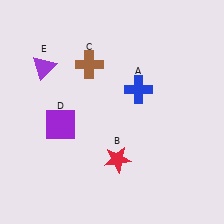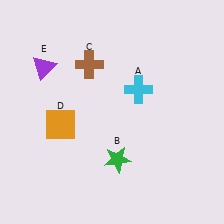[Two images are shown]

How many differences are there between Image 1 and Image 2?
There are 3 differences between the two images.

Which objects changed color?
A changed from blue to cyan. B changed from red to green. D changed from purple to orange.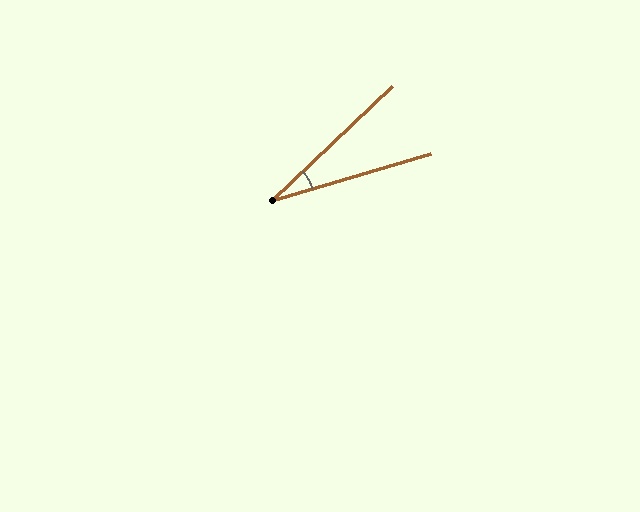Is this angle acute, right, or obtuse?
It is acute.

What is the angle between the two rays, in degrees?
Approximately 27 degrees.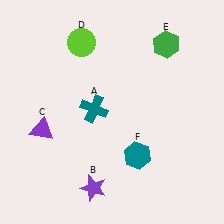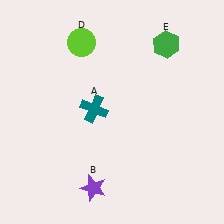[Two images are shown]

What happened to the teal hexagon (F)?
The teal hexagon (F) was removed in Image 2. It was in the bottom-right area of Image 1.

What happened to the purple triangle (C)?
The purple triangle (C) was removed in Image 2. It was in the bottom-left area of Image 1.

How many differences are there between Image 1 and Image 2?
There are 2 differences between the two images.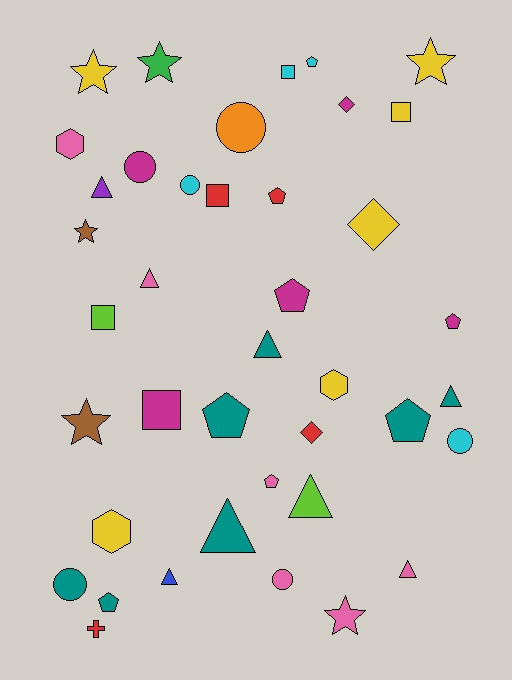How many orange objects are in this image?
There is 1 orange object.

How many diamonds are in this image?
There are 3 diamonds.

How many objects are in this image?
There are 40 objects.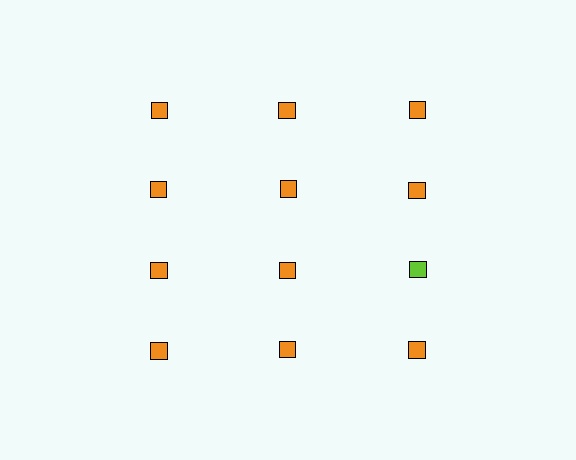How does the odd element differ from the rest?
It has a different color: lime instead of orange.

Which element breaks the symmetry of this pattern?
The lime square in the third row, center column breaks the symmetry. All other shapes are orange squares.